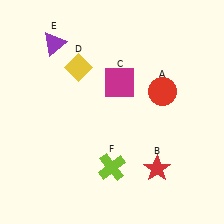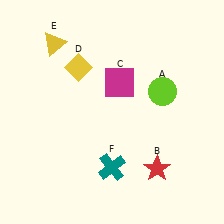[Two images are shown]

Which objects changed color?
A changed from red to lime. E changed from purple to yellow. F changed from lime to teal.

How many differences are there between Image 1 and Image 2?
There are 3 differences between the two images.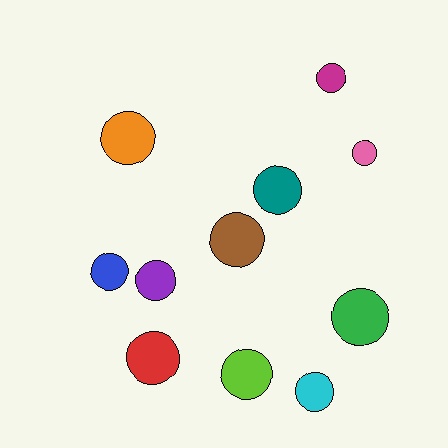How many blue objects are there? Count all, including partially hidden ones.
There is 1 blue object.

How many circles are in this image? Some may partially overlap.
There are 11 circles.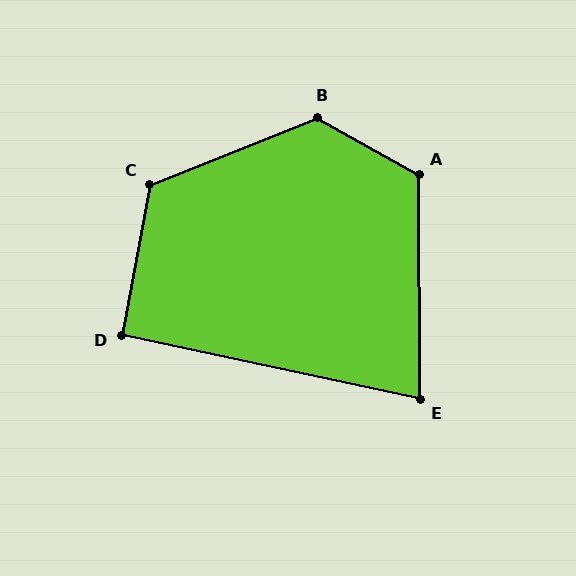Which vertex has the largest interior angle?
B, at approximately 129 degrees.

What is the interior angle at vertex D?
Approximately 92 degrees (approximately right).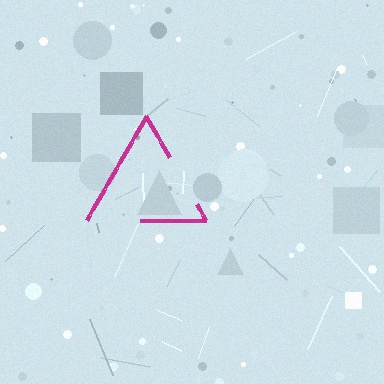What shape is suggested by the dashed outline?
The dashed outline suggests a triangle.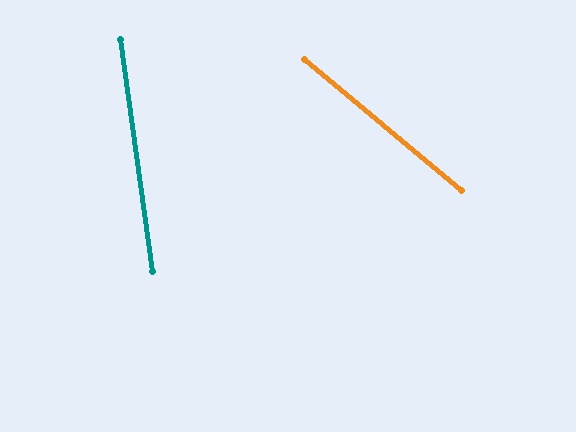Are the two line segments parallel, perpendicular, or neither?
Neither parallel nor perpendicular — they differ by about 42°.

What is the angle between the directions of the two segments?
Approximately 42 degrees.